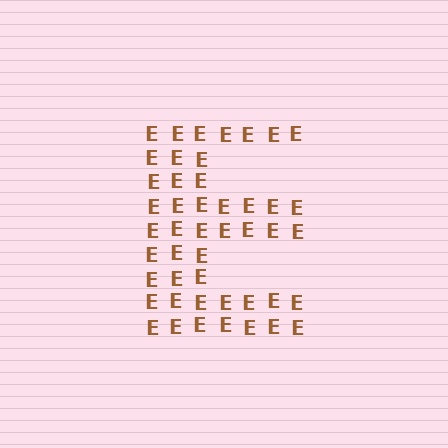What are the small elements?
The small elements are letter E's.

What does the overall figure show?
The overall figure shows the letter E.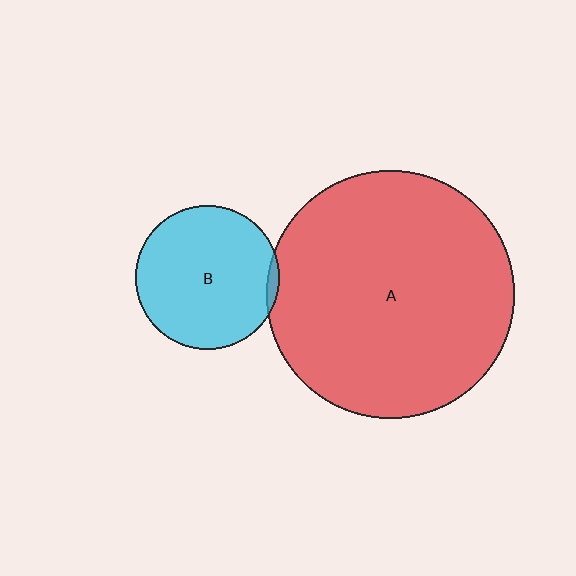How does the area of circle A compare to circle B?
Approximately 3.0 times.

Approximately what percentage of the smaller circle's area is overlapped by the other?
Approximately 5%.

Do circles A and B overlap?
Yes.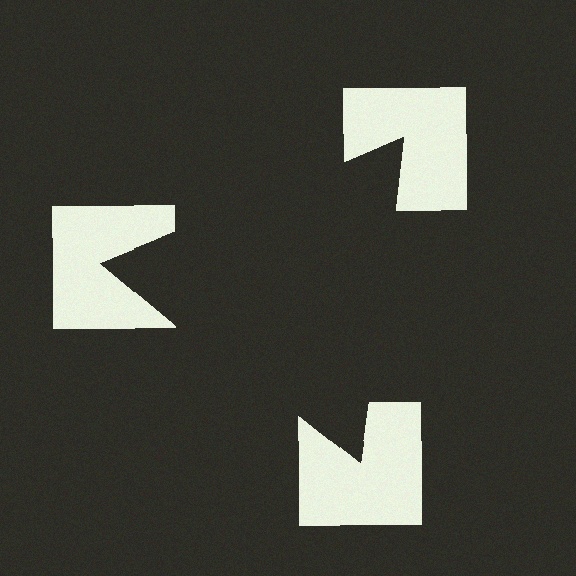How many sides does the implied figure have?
3 sides.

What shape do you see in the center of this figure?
An illusory triangle — its edges are inferred from the aligned wedge cuts in the notched squares, not physically drawn.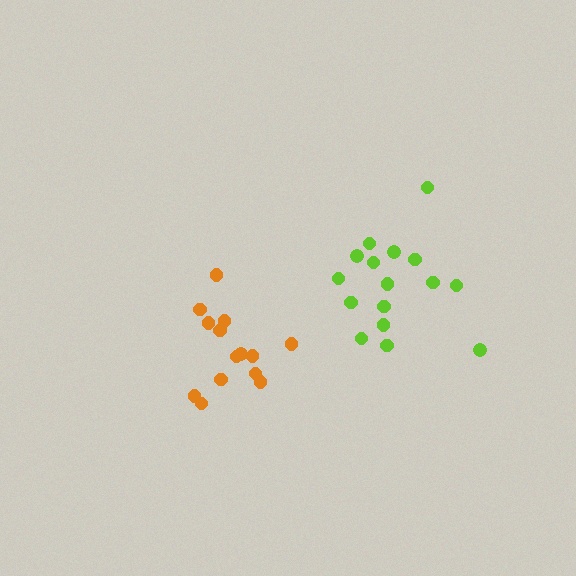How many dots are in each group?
Group 1: 14 dots, Group 2: 16 dots (30 total).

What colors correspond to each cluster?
The clusters are colored: orange, lime.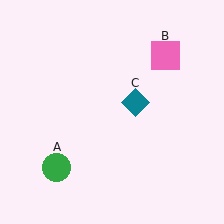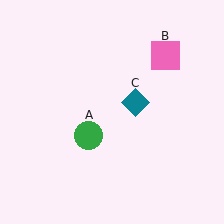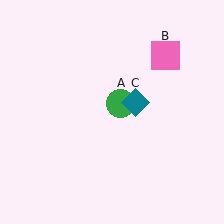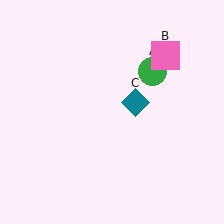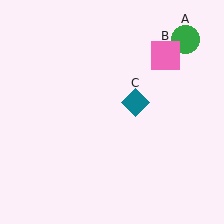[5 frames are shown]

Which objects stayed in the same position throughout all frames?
Pink square (object B) and teal diamond (object C) remained stationary.